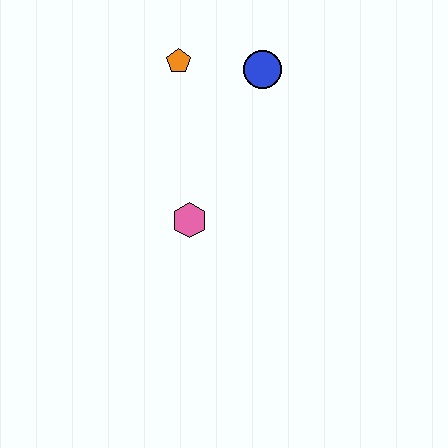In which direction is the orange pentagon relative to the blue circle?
The orange pentagon is to the left of the blue circle.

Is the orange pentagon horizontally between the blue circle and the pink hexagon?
No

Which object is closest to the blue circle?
The orange pentagon is closest to the blue circle.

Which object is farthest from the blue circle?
The pink hexagon is farthest from the blue circle.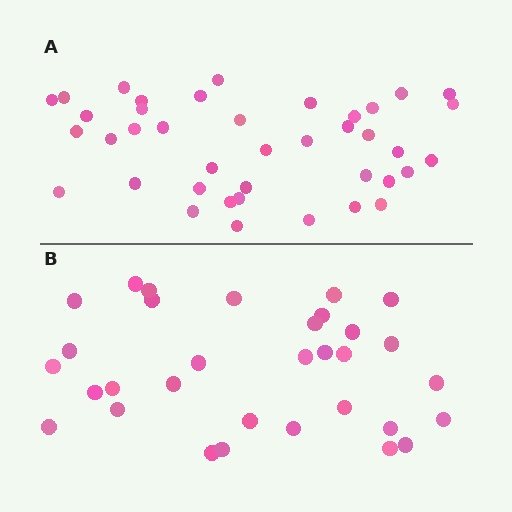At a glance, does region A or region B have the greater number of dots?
Region A (the top region) has more dots.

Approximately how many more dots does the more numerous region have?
Region A has roughly 8 or so more dots than region B.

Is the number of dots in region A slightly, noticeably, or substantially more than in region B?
Region A has noticeably more, but not dramatically so. The ratio is roughly 1.2 to 1.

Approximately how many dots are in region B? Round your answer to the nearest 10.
About 30 dots. (The exact count is 32, which rounds to 30.)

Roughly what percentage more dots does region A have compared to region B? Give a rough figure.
About 25% more.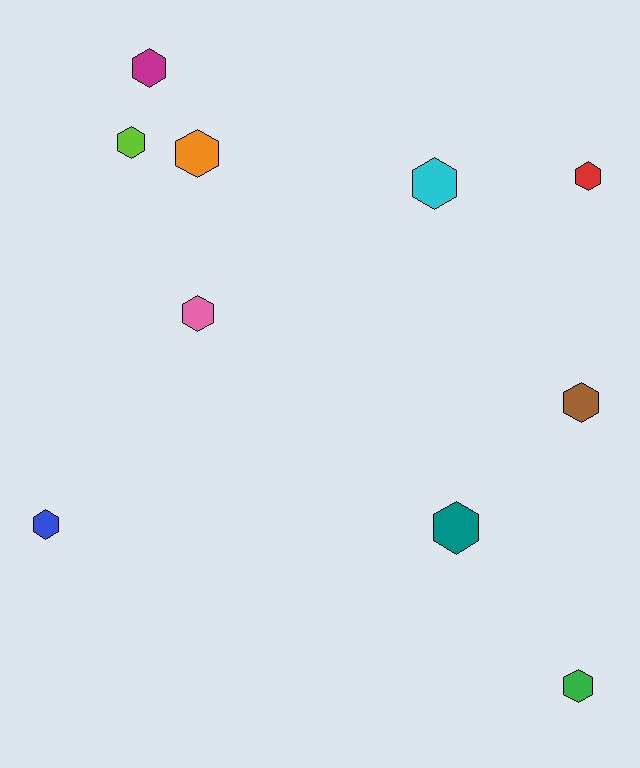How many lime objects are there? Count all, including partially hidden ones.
There is 1 lime object.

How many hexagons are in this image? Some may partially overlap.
There are 10 hexagons.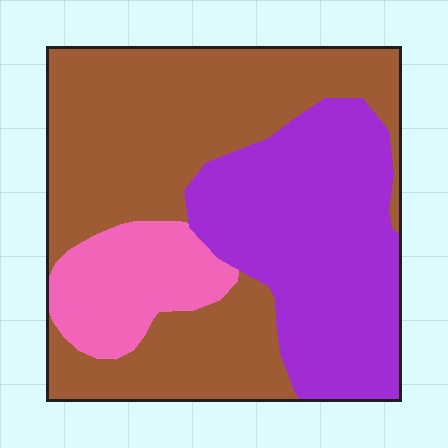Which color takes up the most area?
Brown, at roughly 50%.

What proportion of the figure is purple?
Purple covers 35% of the figure.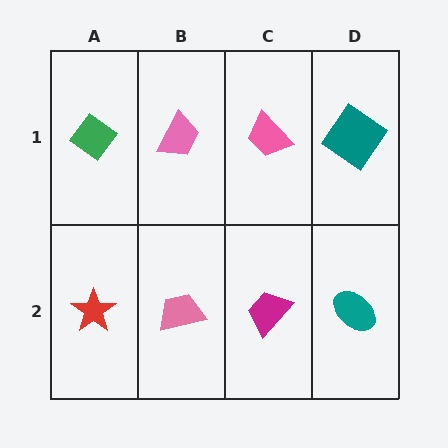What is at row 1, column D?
A teal diamond.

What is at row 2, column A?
A red star.